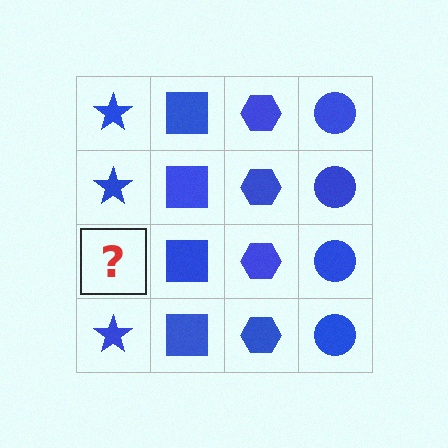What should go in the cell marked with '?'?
The missing cell should contain a blue star.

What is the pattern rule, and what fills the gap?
The rule is that each column has a consistent shape. The gap should be filled with a blue star.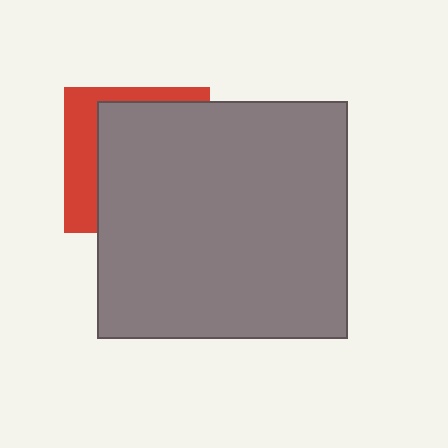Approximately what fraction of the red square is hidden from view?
Roughly 69% of the red square is hidden behind the gray rectangle.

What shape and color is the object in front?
The object in front is a gray rectangle.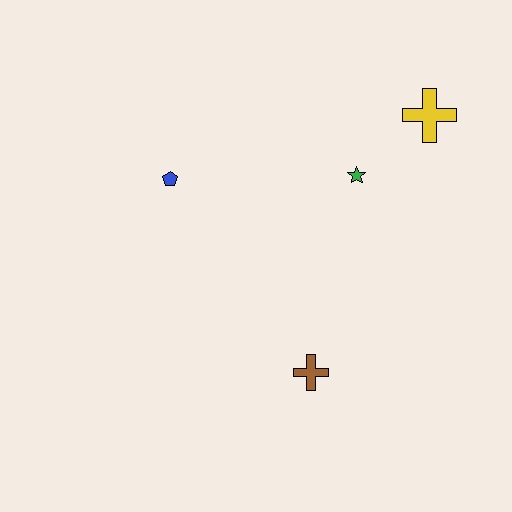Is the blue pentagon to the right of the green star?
No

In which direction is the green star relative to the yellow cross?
The green star is to the left of the yellow cross.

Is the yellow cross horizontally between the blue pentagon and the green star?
No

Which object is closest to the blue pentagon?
The green star is closest to the blue pentagon.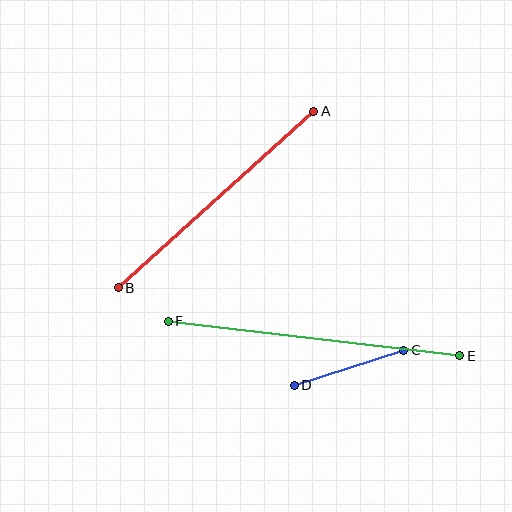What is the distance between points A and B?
The distance is approximately 263 pixels.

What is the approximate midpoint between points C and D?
The midpoint is at approximately (349, 368) pixels.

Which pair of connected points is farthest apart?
Points E and F are farthest apart.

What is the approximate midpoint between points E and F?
The midpoint is at approximately (314, 339) pixels.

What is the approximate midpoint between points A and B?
The midpoint is at approximately (216, 200) pixels.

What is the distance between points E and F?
The distance is approximately 294 pixels.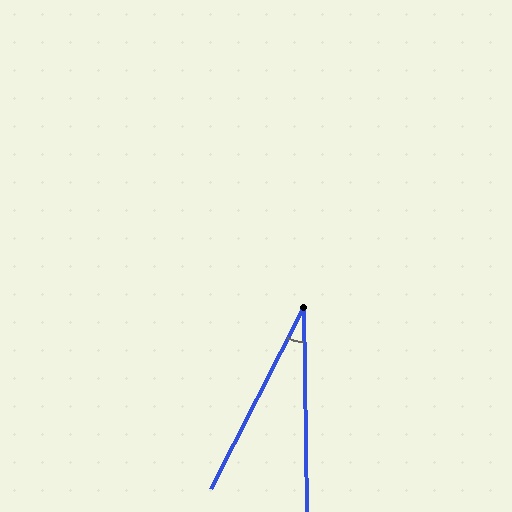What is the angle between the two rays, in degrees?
Approximately 28 degrees.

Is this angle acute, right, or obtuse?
It is acute.